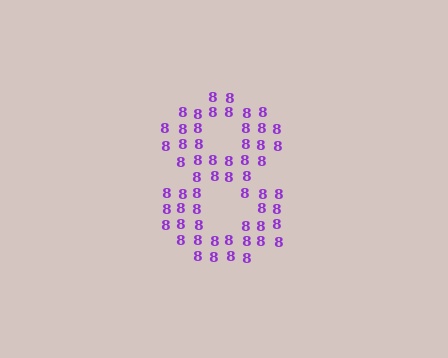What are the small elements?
The small elements are digit 8's.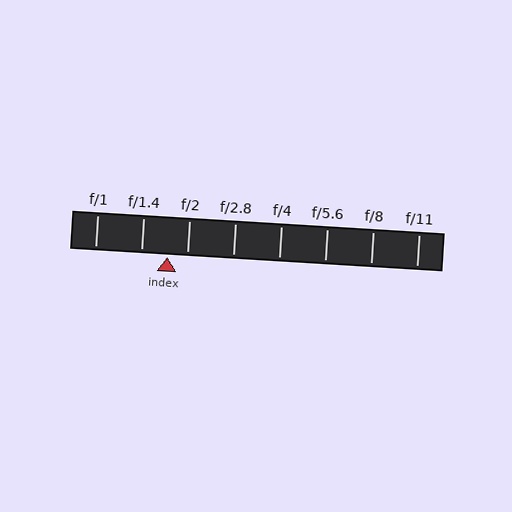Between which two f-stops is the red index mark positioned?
The index mark is between f/1.4 and f/2.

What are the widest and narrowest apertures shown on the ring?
The widest aperture shown is f/1 and the narrowest is f/11.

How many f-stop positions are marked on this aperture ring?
There are 8 f-stop positions marked.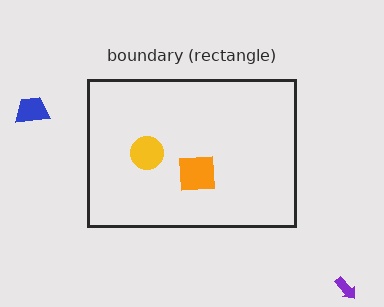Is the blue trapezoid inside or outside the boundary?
Outside.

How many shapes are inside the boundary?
2 inside, 2 outside.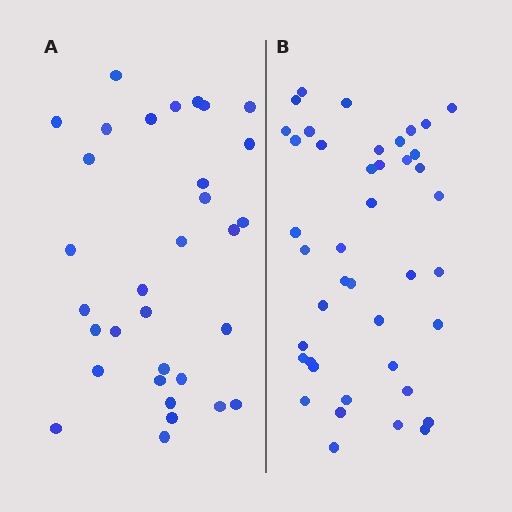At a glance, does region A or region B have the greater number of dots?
Region B (the right region) has more dots.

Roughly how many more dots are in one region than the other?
Region B has roughly 10 or so more dots than region A.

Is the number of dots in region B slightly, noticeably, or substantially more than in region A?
Region B has noticeably more, but not dramatically so. The ratio is roughly 1.3 to 1.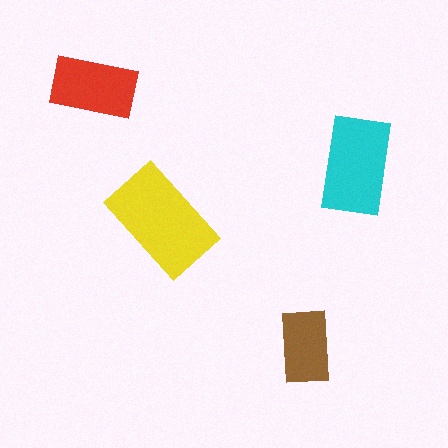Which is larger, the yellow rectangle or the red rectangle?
The yellow one.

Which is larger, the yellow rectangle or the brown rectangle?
The yellow one.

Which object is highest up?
The red rectangle is topmost.